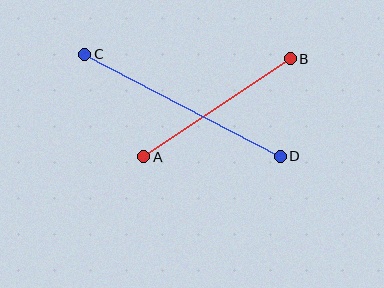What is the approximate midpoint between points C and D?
The midpoint is at approximately (182, 105) pixels.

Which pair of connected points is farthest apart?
Points C and D are farthest apart.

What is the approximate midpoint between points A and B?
The midpoint is at approximately (217, 108) pixels.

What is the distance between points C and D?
The distance is approximately 221 pixels.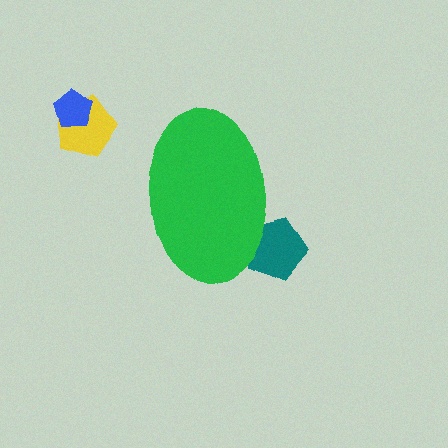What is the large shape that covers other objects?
A green ellipse.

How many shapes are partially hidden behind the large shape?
1 shape is partially hidden.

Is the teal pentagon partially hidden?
Yes, the teal pentagon is partially hidden behind the green ellipse.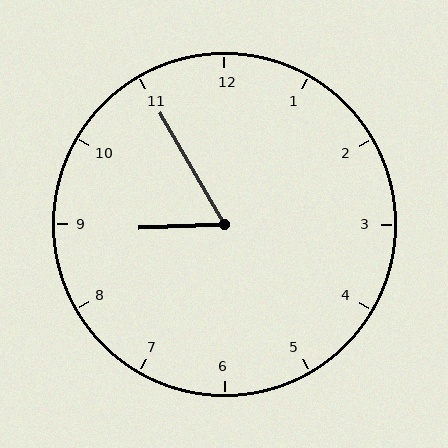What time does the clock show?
8:55.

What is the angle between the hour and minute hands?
Approximately 62 degrees.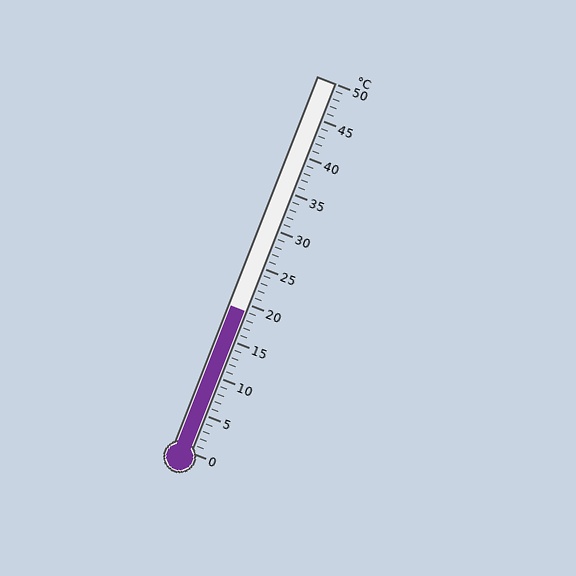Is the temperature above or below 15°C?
The temperature is above 15°C.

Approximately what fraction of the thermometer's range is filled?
The thermometer is filled to approximately 40% of its range.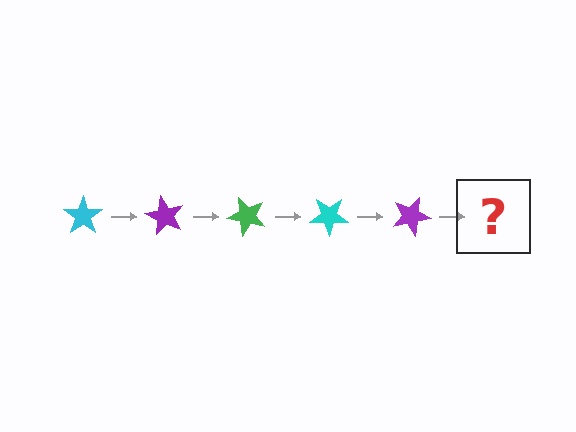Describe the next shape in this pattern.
It should be a green star, rotated 300 degrees from the start.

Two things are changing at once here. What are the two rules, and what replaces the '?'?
The two rules are that it rotates 60 degrees each step and the color cycles through cyan, purple, and green. The '?' should be a green star, rotated 300 degrees from the start.